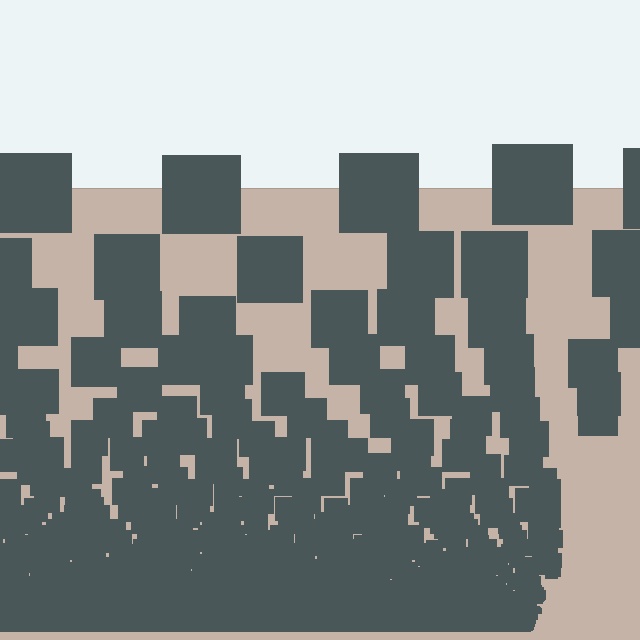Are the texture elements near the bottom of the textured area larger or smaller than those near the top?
Smaller. The gradient is inverted — elements near the bottom are smaller and denser.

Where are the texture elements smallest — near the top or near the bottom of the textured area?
Near the bottom.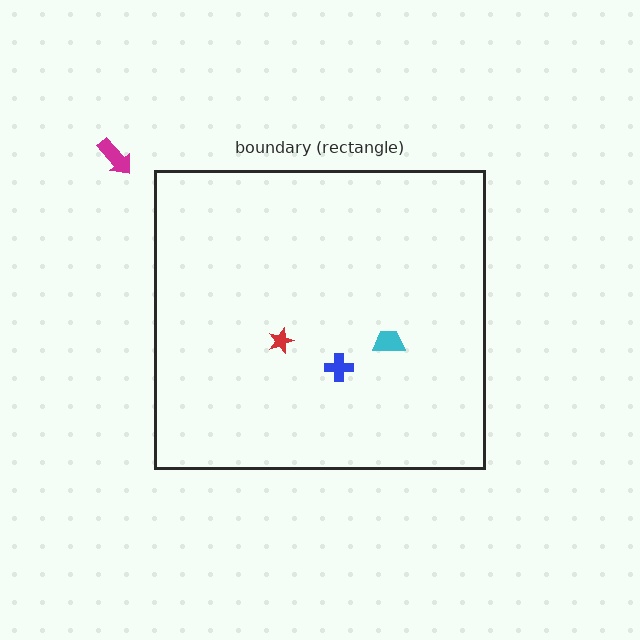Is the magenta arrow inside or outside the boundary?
Outside.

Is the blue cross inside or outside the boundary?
Inside.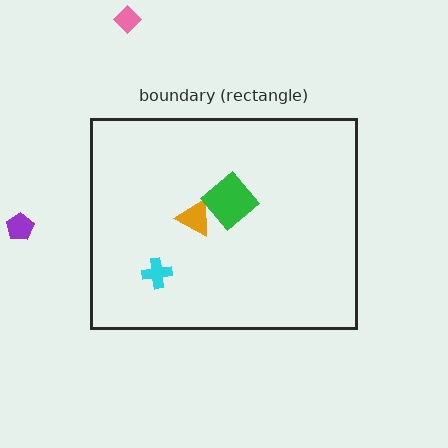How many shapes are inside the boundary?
3 inside, 2 outside.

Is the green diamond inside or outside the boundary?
Inside.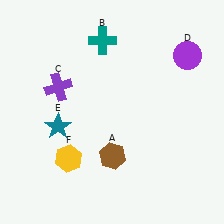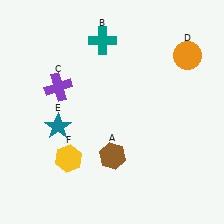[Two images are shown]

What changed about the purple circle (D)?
In Image 1, D is purple. In Image 2, it changed to orange.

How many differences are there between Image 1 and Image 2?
There is 1 difference between the two images.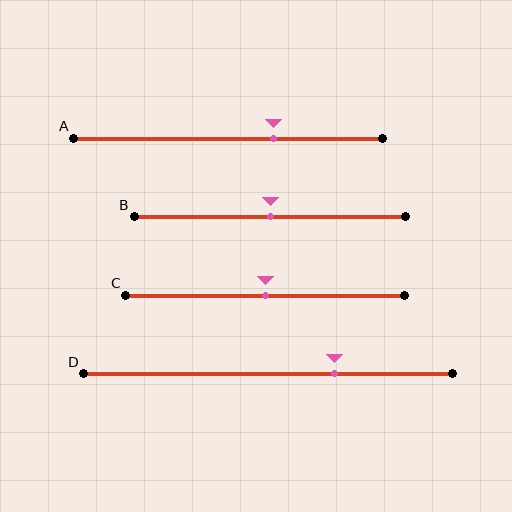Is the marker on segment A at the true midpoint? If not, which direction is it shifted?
No, the marker on segment A is shifted to the right by about 15% of the segment length.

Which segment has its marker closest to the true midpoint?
Segment B has its marker closest to the true midpoint.